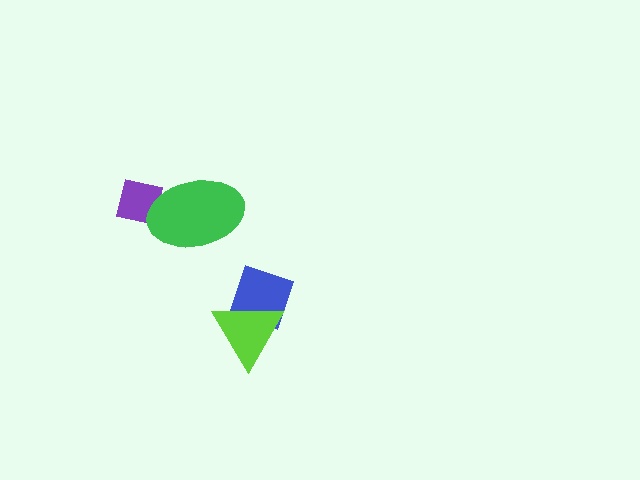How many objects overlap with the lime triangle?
1 object overlaps with the lime triangle.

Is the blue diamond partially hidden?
Yes, it is partially covered by another shape.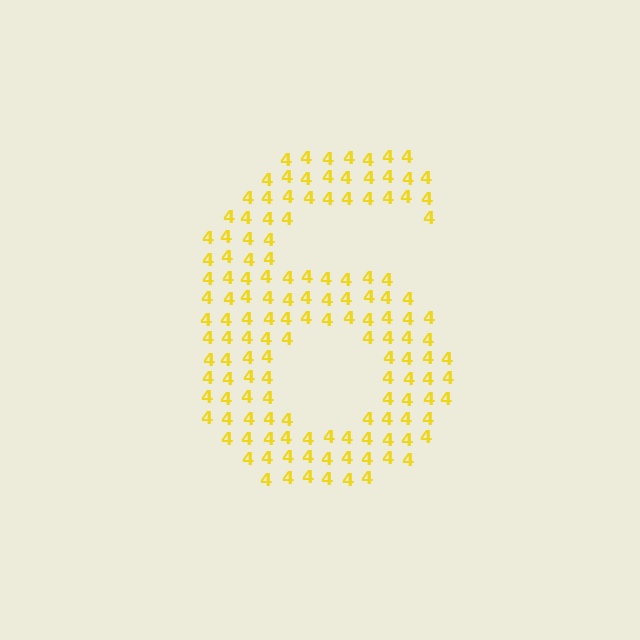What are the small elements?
The small elements are digit 4's.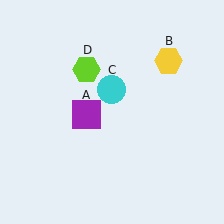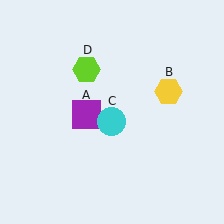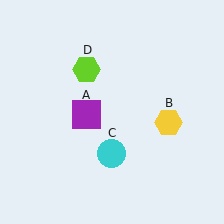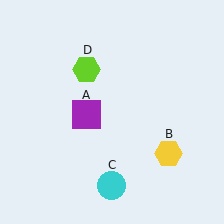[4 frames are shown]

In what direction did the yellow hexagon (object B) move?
The yellow hexagon (object B) moved down.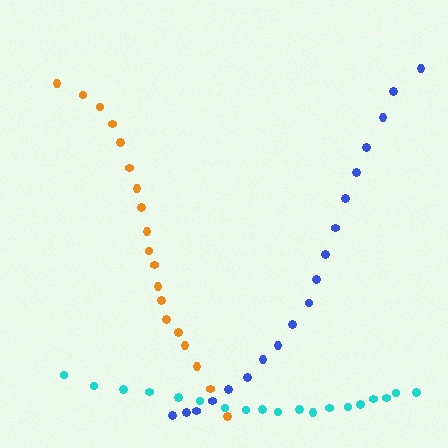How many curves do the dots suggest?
There are 3 distinct paths.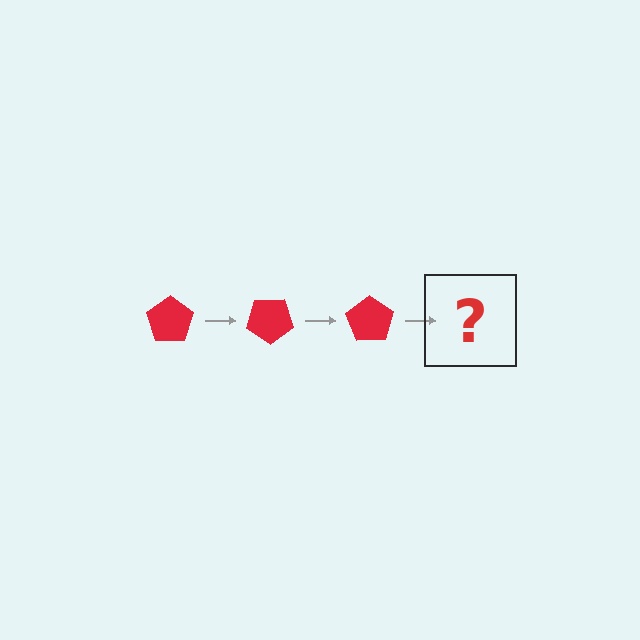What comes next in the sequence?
The next element should be a red pentagon rotated 105 degrees.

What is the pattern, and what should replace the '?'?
The pattern is that the pentagon rotates 35 degrees each step. The '?' should be a red pentagon rotated 105 degrees.